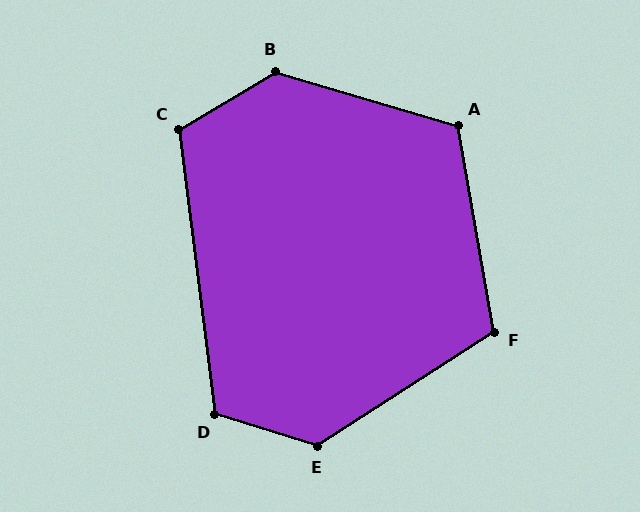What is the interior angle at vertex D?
Approximately 115 degrees (obtuse).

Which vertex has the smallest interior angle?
F, at approximately 113 degrees.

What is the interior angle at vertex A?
Approximately 116 degrees (obtuse).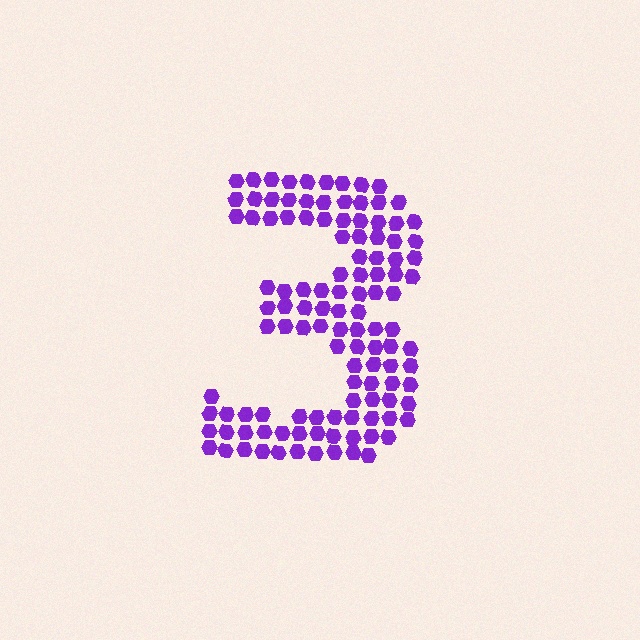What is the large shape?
The large shape is the digit 3.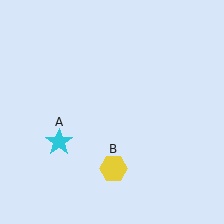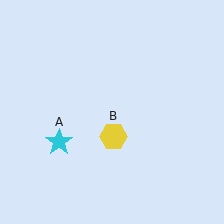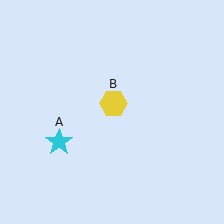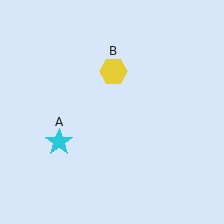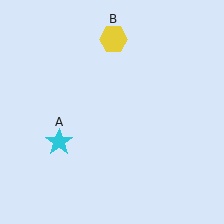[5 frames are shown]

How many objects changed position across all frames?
1 object changed position: yellow hexagon (object B).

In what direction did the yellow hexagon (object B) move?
The yellow hexagon (object B) moved up.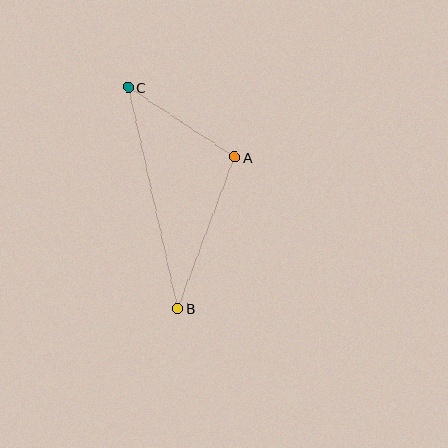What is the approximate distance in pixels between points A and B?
The distance between A and B is approximately 162 pixels.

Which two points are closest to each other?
Points A and C are closest to each other.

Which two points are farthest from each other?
Points B and C are farthest from each other.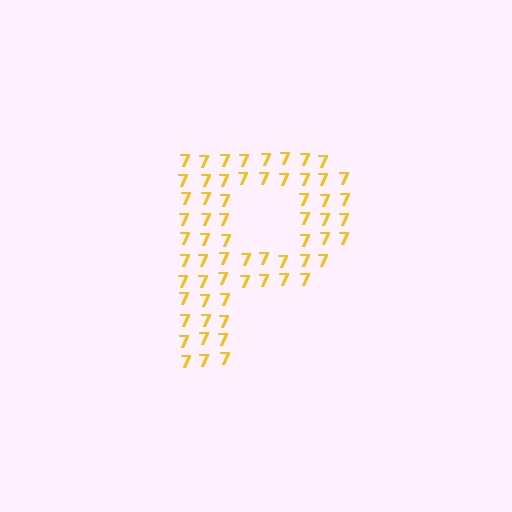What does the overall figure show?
The overall figure shows the letter P.